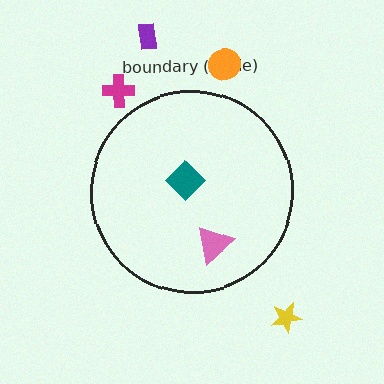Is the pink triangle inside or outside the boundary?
Inside.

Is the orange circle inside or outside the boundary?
Outside.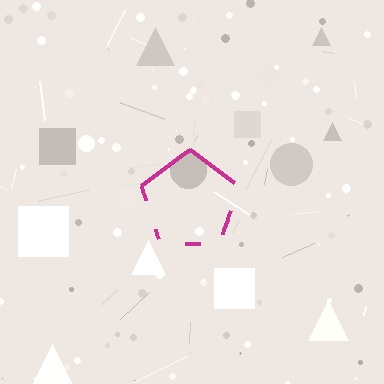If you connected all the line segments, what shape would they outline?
They would outline a pentagon.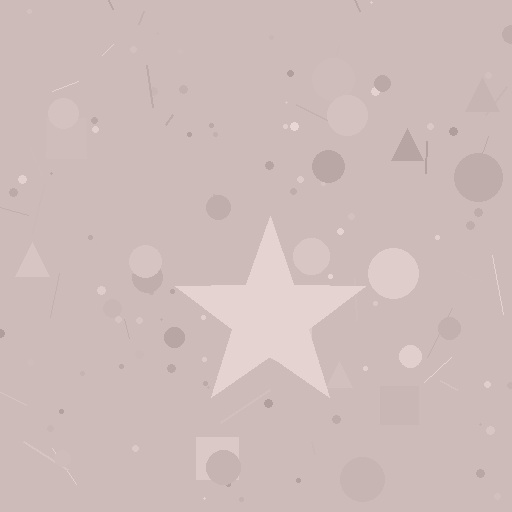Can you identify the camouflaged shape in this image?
The camouflaged shape is a star.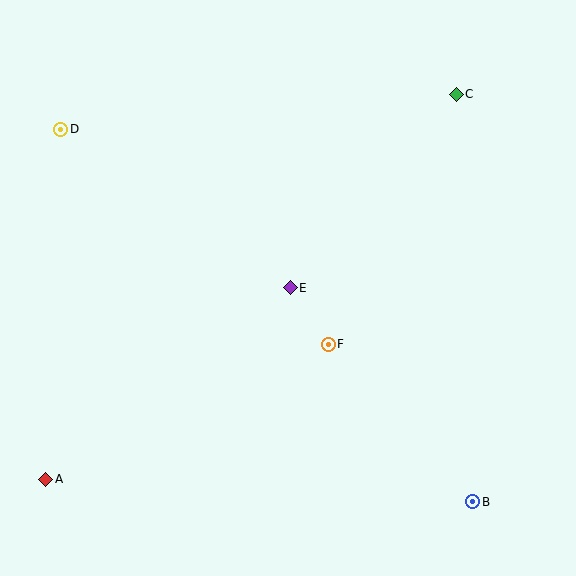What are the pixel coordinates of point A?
Point A is at (46, 479).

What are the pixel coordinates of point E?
Point E is at (290, 288).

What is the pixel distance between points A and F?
The distance between A and F is 313 pixels.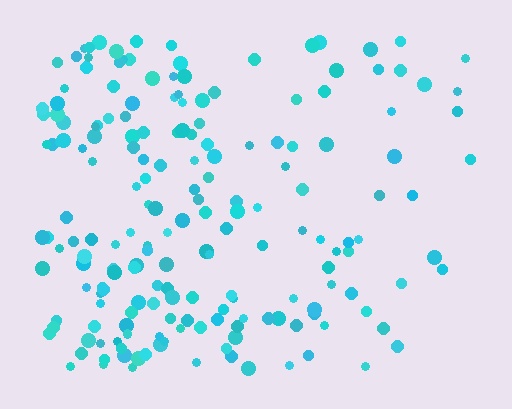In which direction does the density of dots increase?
From right to left, with the left side densest.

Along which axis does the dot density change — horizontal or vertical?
Horizontal.